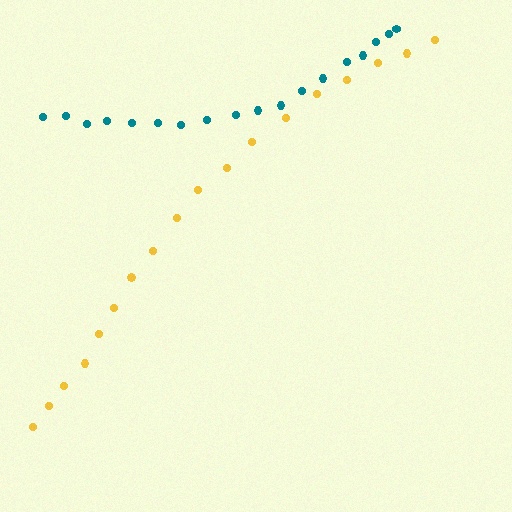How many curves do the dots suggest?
There are 2 distinct paths.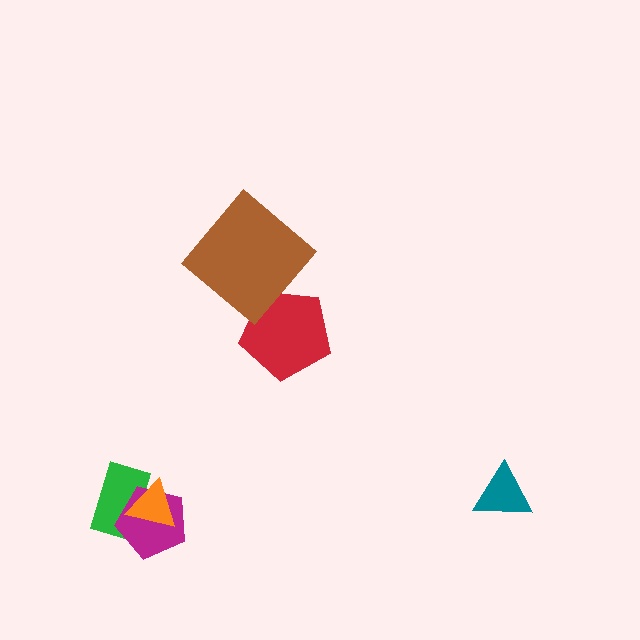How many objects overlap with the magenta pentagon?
2 objects overlap with the magenta pentagon.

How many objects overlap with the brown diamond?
1 object overlaps with the brown diamond.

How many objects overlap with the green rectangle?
2 objects overlap with the green rectangle.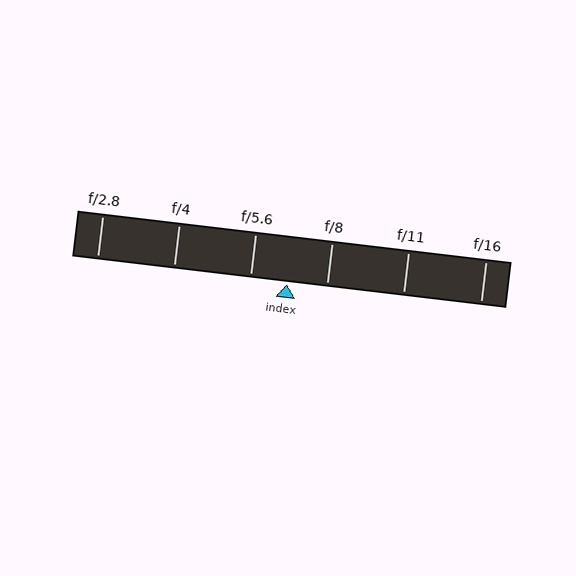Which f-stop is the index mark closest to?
The index mark is closest to f/5.6.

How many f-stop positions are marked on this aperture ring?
There are 6 f-stop positions marked.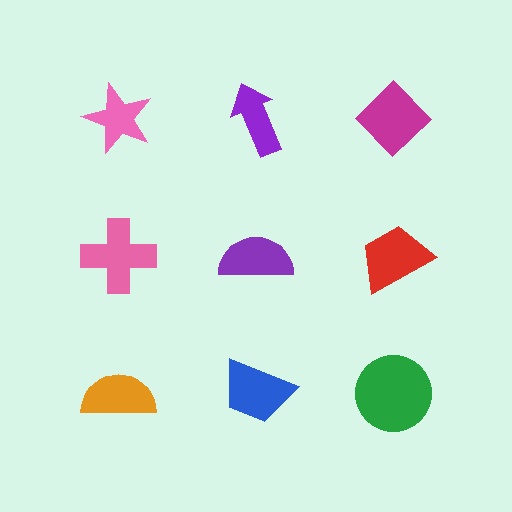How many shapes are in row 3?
3 shapes.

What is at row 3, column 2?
A blue trapezoid.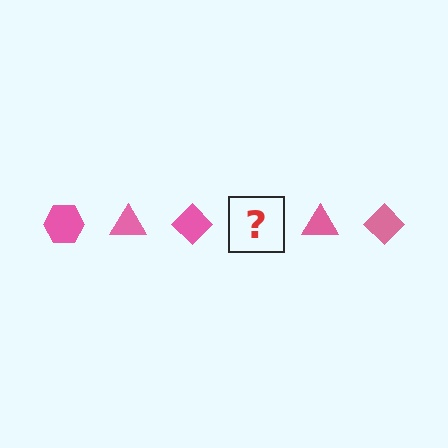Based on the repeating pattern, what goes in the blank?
The blank should be a pink hexagon.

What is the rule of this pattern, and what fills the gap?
The rule is that the pattern cycles through hexagon, triangle, diamond shapes in pink. The gap should be filled with a pink hexagon.